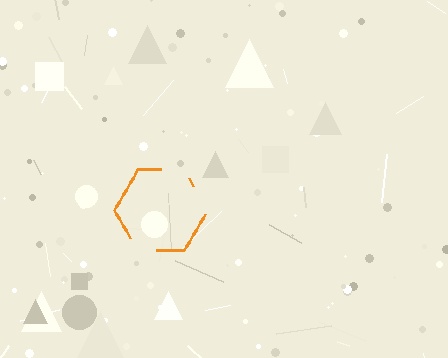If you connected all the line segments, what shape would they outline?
They would outline a hexagon.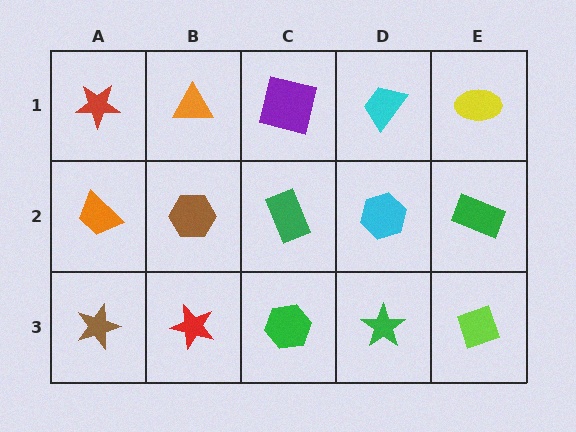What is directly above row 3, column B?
A brown hexagon.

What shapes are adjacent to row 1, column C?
A green rectangle (row 2, column C), an orange triangle (row 1, column B), a cyan trapezoid (row 1, column D).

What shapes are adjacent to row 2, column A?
A red star (row 1, column A), a brown star (row 3, column A), a brown hexagon (row 2, column B).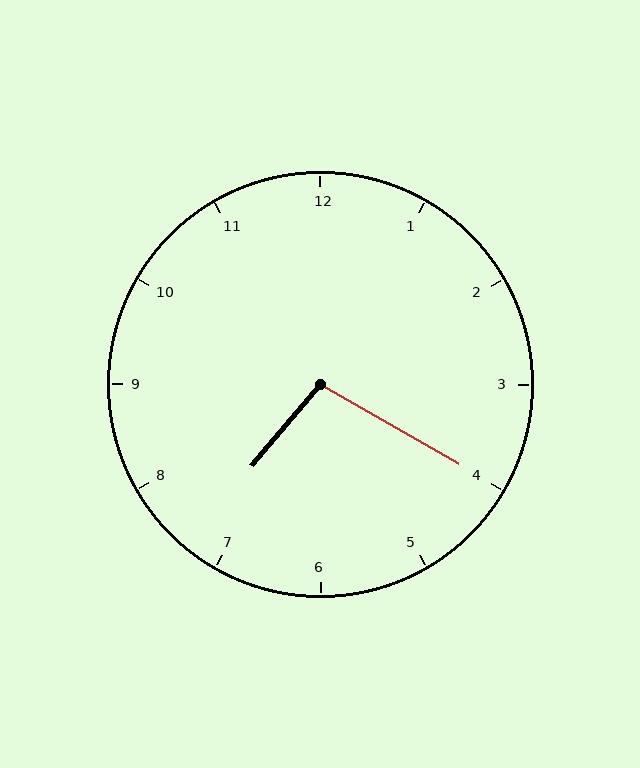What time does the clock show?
7:20.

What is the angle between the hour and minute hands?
Approximately 100 degrees.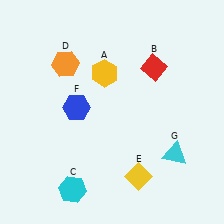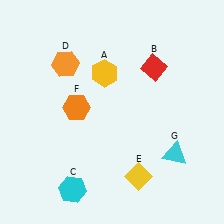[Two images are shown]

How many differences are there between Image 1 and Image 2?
There is 1 difference between the two images.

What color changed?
The hexagon (F) changed from blue in Image 1 to orange in Image 2.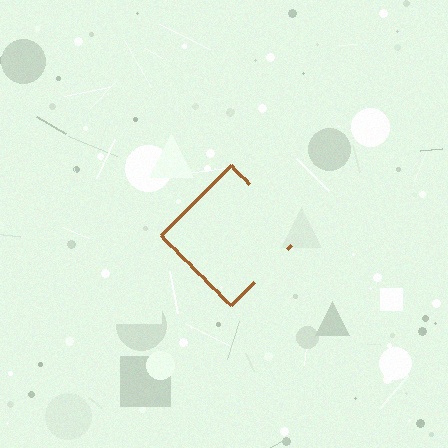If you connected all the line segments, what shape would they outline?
They would outline a diamond.